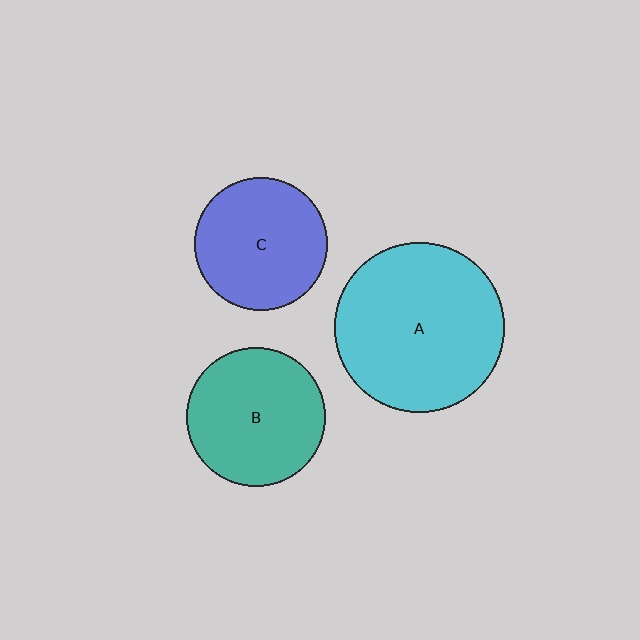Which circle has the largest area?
Circle A (cyan).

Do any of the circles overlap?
No, none of the circles overlap.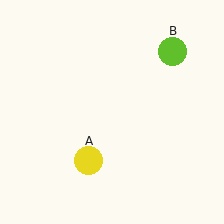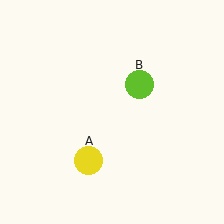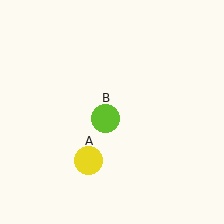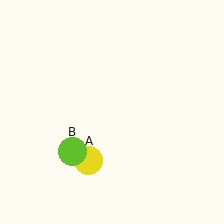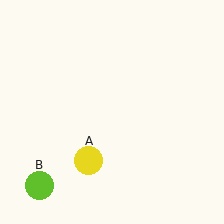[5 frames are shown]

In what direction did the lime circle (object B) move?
The lime circle (object B) moved down and to the left.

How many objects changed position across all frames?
1 object changed position: lime circle (object B).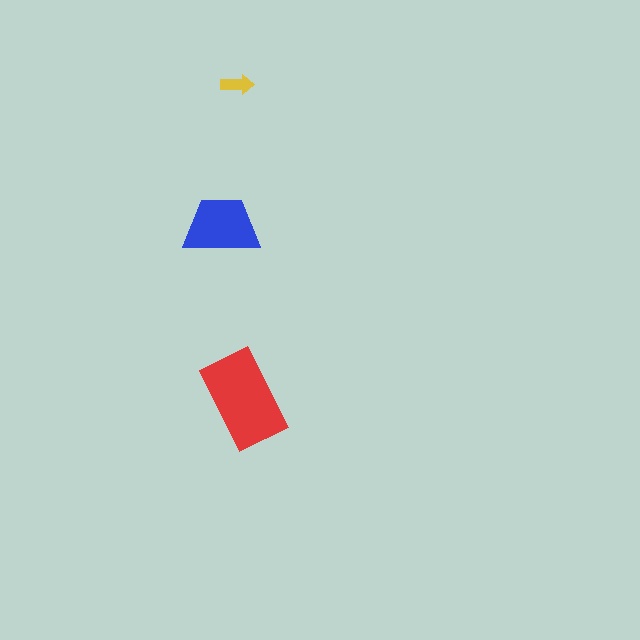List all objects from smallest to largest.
The yellow arrow, the blue trapezoid, the red rectangle.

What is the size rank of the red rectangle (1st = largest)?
1st.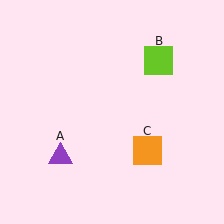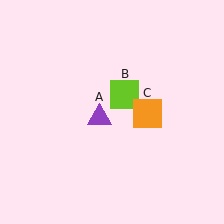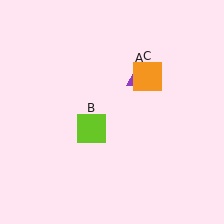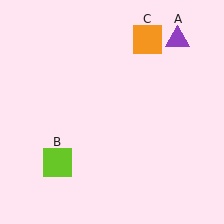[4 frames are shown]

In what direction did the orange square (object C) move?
The orange square (object C) moved up.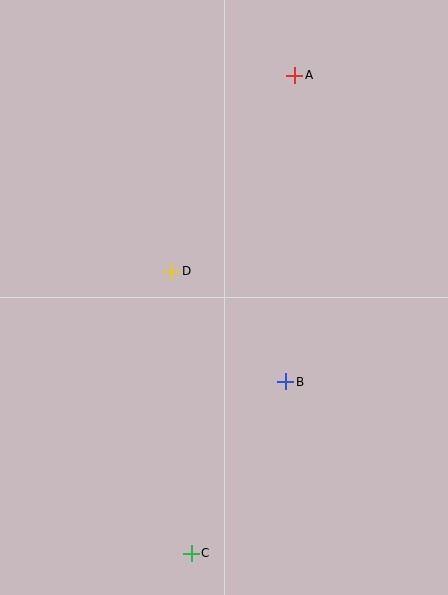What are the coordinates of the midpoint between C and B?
The midpoint between C and B is at (238, 467).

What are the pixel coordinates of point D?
Point D is at (172, 271).